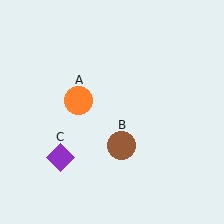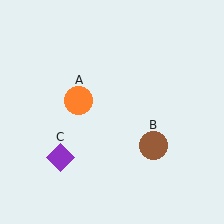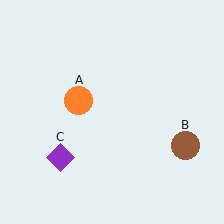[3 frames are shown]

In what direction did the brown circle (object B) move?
The brown circle (object B) moved right.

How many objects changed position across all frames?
1 object changed position: brown circle (object B).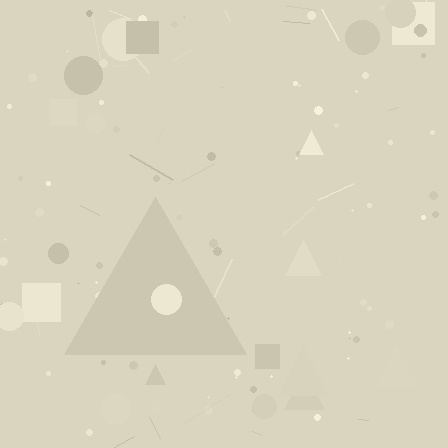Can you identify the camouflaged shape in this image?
The camouflaged shape is a triangle.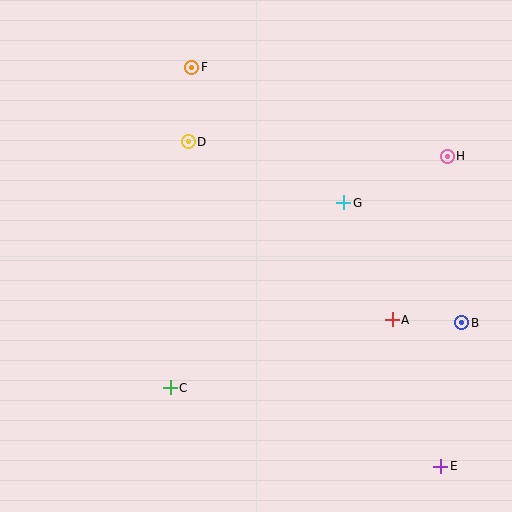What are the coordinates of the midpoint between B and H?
The midpoint between B and H is at (455, 240).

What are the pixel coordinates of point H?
Point H is at (447, 156).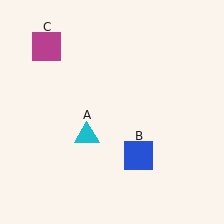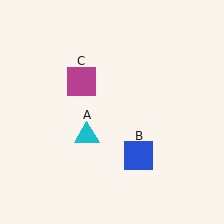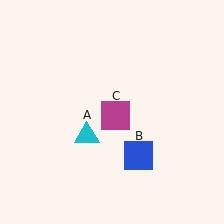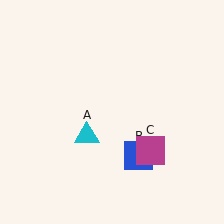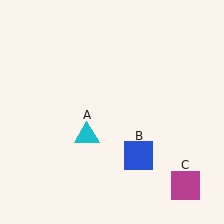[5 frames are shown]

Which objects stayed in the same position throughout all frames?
Cyan triangle (object A) and blue square (object B) remained stationary.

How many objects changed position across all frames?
1 object changed position: magenta square (object C).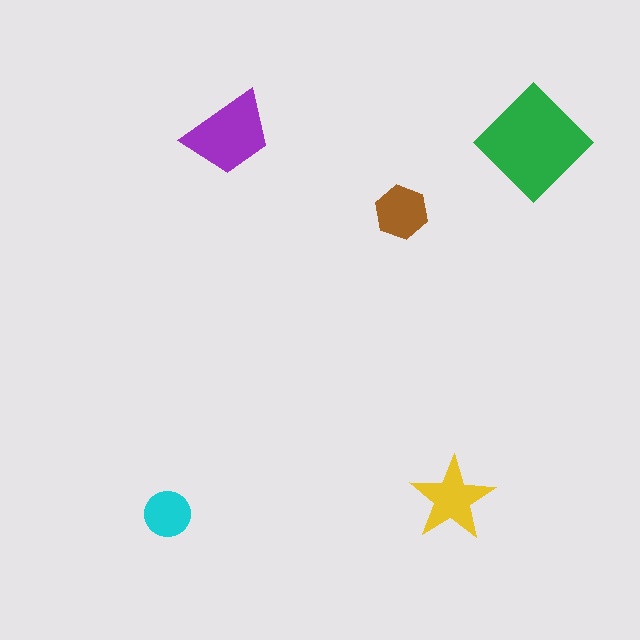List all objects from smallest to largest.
The cyan circle, the brown hexagon, the yellow star, the purple trapezoid, the green diamond.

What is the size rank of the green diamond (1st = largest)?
1st.